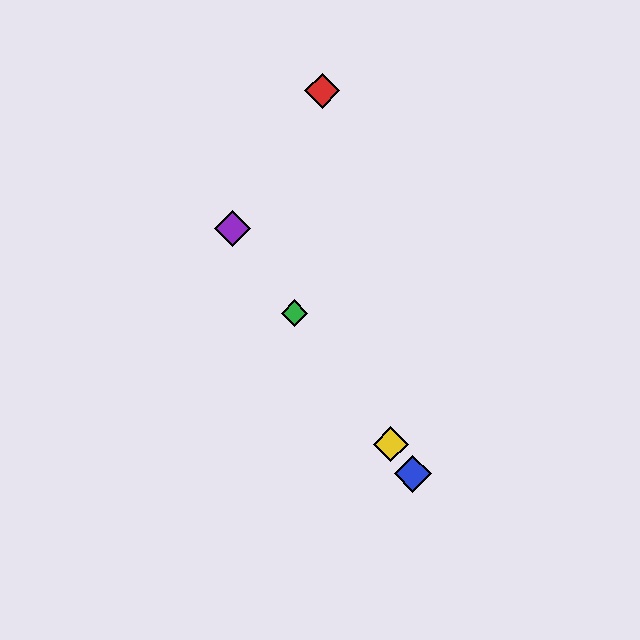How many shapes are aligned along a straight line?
4 shapes (the blue diamond, the green diamond, the yellow diamond, the purple diamond) are aligned along a straight line.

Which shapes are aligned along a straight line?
The blue diamond, the green diamond, the yellow diamond, the purple diamond are aligned along a straight line.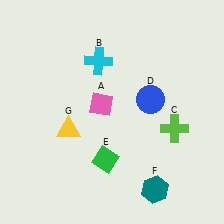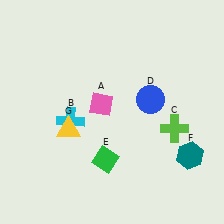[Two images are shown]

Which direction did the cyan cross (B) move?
The cyan cross (B) moved down.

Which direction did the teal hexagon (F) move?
The teal hexagon (F) moved right.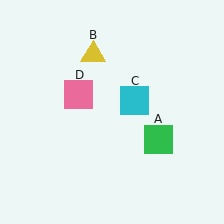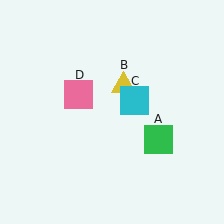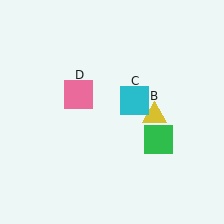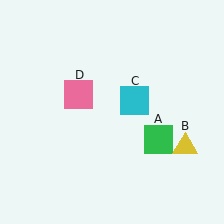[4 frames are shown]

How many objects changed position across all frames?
1 object changed position: yellow triangle (object B).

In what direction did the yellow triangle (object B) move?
The yellow triangle (object B) moved down and to the right.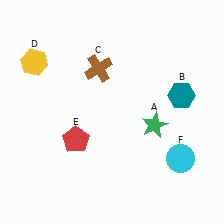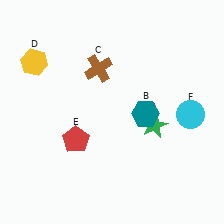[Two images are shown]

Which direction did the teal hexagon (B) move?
The teal hexagon (B) moved left.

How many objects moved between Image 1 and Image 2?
2 objects moved between the two images.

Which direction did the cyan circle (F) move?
The cyan circle (F) moved up.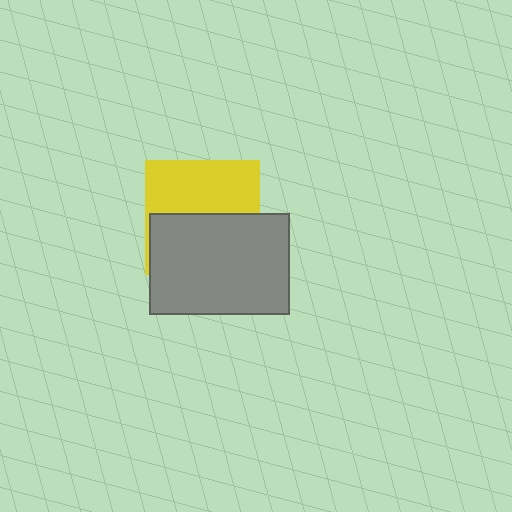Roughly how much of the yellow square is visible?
About half of it is visible (roughly 48%).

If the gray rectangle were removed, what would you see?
You would see the complete yellow square.